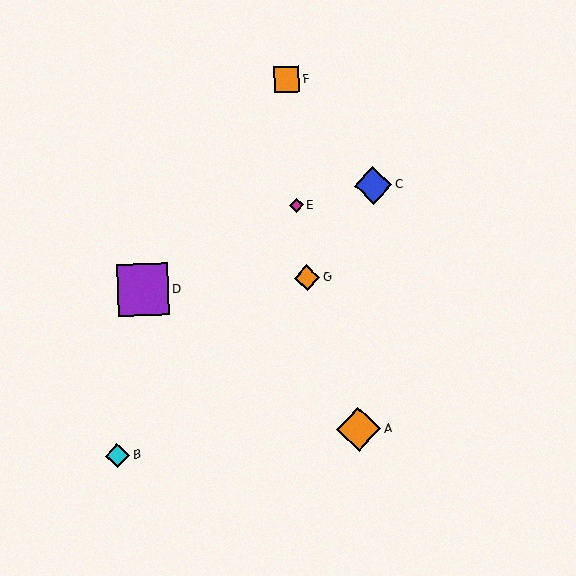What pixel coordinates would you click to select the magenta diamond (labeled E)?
Click at (296, 205) to select the magenta diamond E.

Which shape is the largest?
The purple square (labeled D) is the largest.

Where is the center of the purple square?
The center of the purple square is at (143, 290).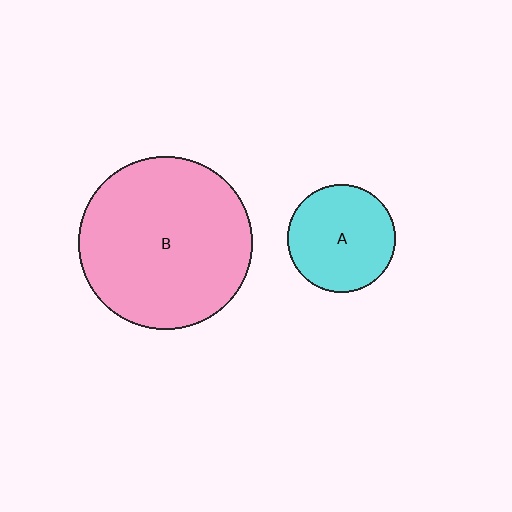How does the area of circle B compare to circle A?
Approximately 2.6 times.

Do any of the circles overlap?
No, none of the circles overlap.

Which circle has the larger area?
Circle B (pink).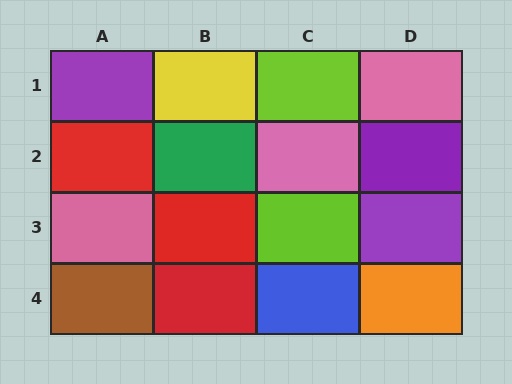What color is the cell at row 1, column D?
Pink.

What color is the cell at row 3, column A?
Pink.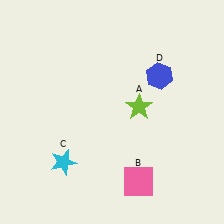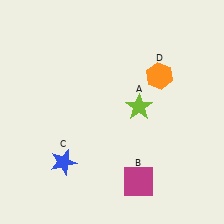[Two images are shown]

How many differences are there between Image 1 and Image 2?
There are 3 differences between the two images.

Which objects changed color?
B changed from pink to magenta. C changed from cyan to blue. D changed from blue to orange.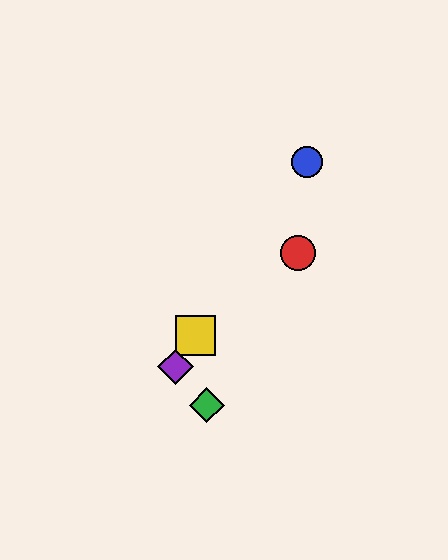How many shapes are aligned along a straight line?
3 shapes (the blue circle, the yellow square, the purple diamond) are aligned along a straight line.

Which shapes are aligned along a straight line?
The blue circle, the yellow square, the purple diamond are aligned along a straight line.